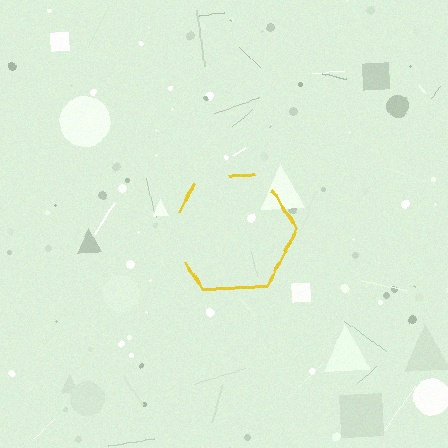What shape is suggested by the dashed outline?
The dashed outline suggests a hexagon.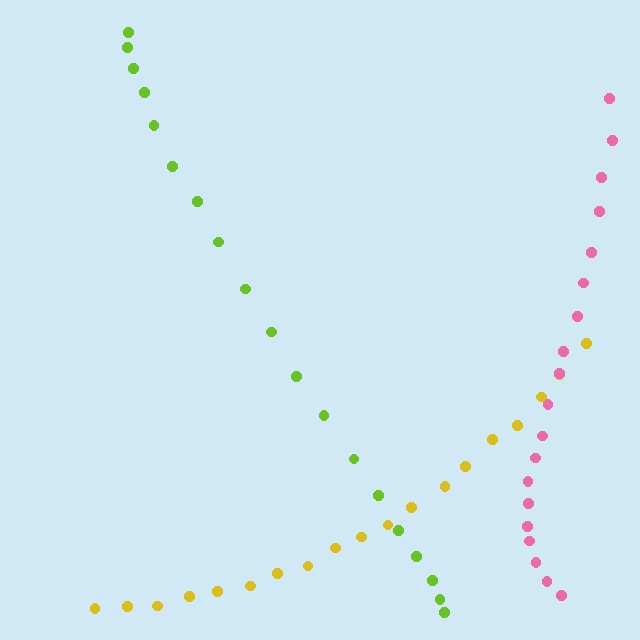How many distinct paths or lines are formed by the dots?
There are 3 distinct paths.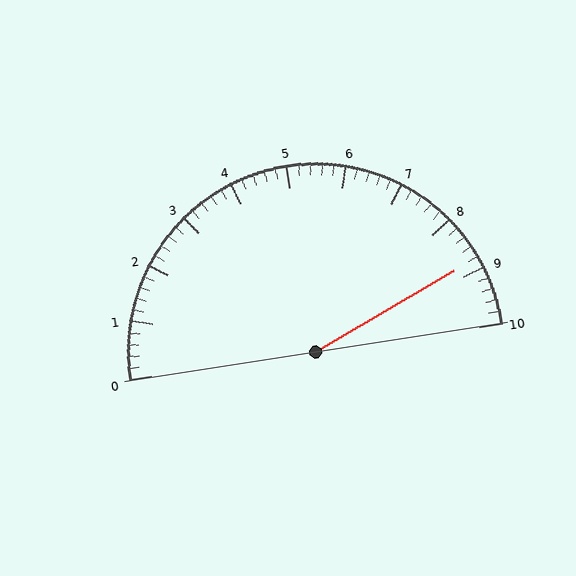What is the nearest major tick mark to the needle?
The nearest major tick mark is 9.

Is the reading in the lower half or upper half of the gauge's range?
The reading is in the upper half of the range (0 to 10).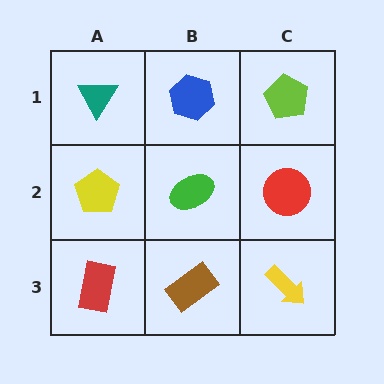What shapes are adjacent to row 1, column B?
A green ellipse (row 2, column B), a teal triangle (row 1, column A), a lime pentagon (row 1, column C).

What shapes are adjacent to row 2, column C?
A lime pentagon (row 1, column C), a yellow arrow (row 3, column C), a green ellipse (row 2, column B).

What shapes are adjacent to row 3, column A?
A yellow pentagon (row 2, column A), a brown rectangle (row 3, column B).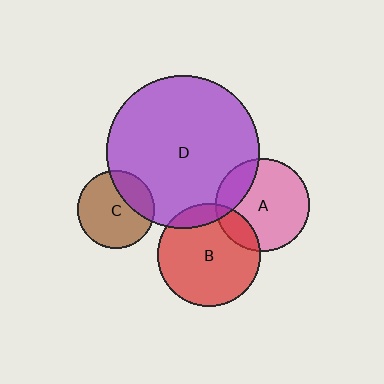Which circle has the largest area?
Circle D (purple).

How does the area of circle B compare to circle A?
Approximately 1.2 times.